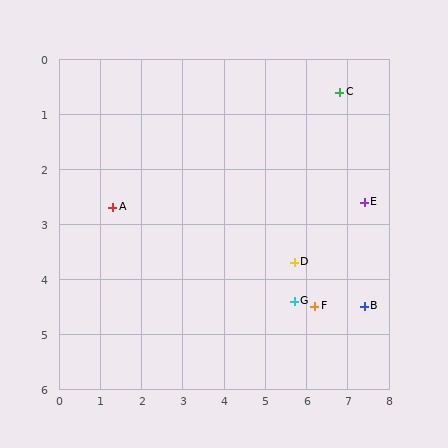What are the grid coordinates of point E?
Point E is at approximately (7.4, 2.6).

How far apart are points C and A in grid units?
Points C and A are about 5.9 grid units apart.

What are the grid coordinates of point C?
Point C is at approximately (6.8, 0.6).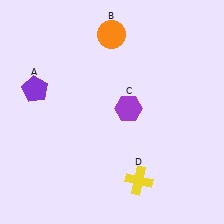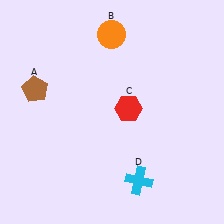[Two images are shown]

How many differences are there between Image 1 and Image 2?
There are 3 differences between the two images.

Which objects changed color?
A changed from purple to brown. C changed from purple to red. D changed from yellow to cyan.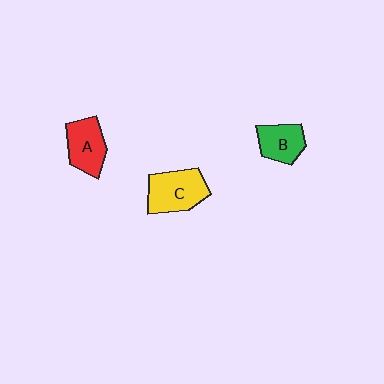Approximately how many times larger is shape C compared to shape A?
Approximately 1.2 times.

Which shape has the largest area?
Shape C (yellow).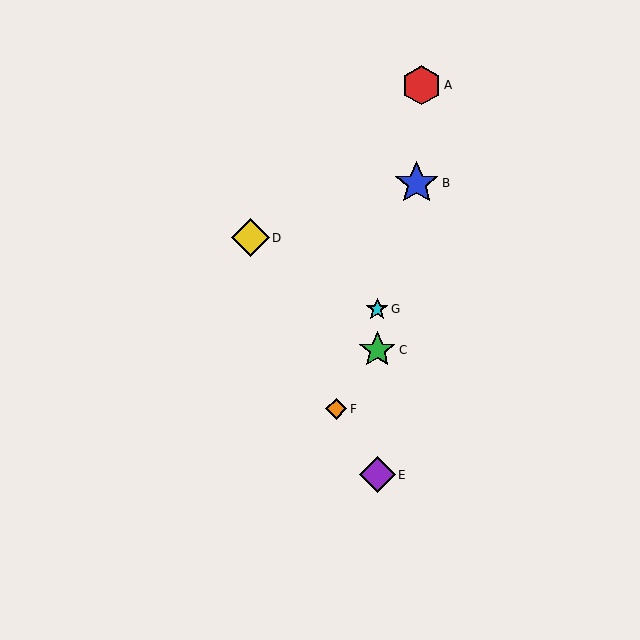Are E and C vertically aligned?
Yes, both are at x≈377.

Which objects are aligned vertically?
Objects C, E, G are aligned vertically.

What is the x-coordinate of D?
Object D is at x≈250.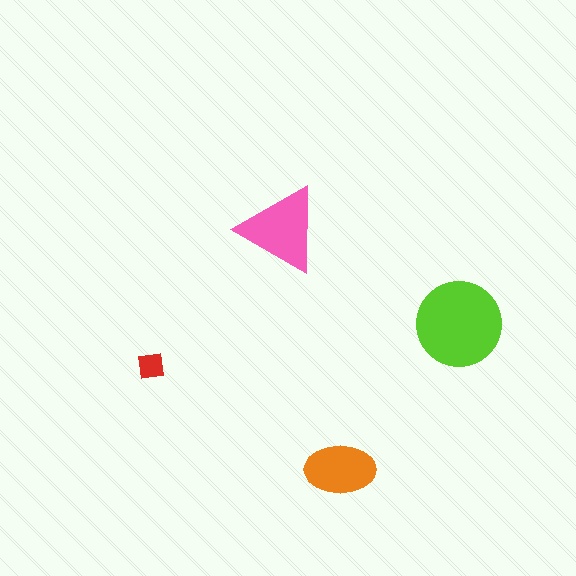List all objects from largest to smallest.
The lime circle, the pink triangle, the orange ellipse, the red square.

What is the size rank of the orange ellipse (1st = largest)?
3rd.